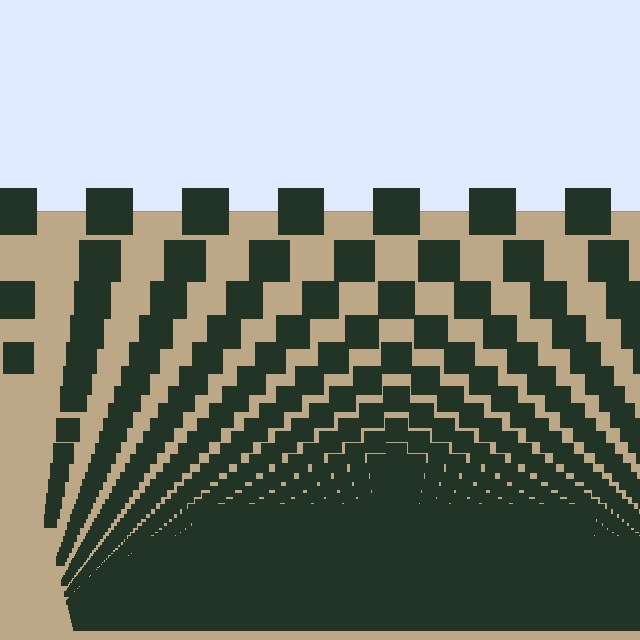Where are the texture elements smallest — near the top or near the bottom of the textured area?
Near the bottom.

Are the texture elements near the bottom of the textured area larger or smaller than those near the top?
Smaller. The gradient is inverted — elements near the bottom are smaller and denser.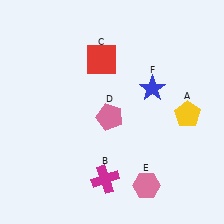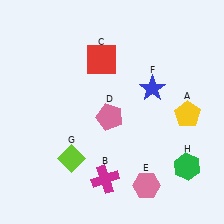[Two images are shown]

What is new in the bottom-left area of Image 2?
A lime diamond (G) was added in the bottom-left area of Image 2.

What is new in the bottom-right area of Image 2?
A green hexagon (H) was added in the bottom-right area of Image 2.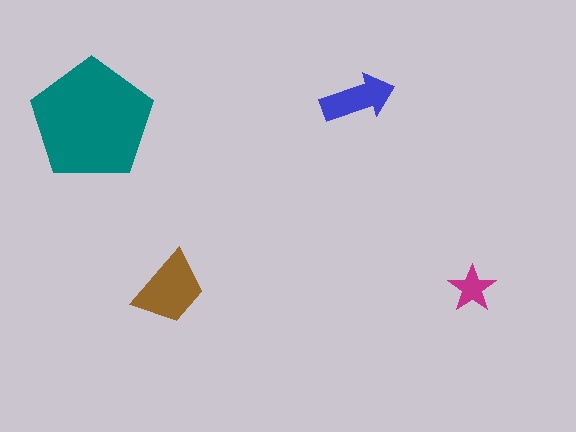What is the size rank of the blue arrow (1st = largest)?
3rd.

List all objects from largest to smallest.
The teal pentagon, the brown trapezoid, the blue arrow, the magenta star.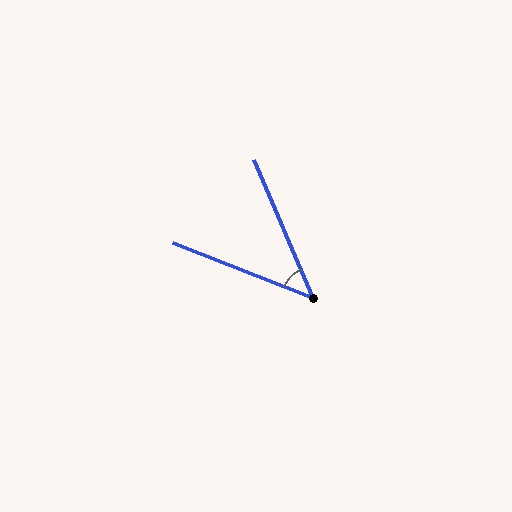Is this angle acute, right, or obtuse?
It is acute.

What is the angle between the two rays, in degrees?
Approximately 46 degrees.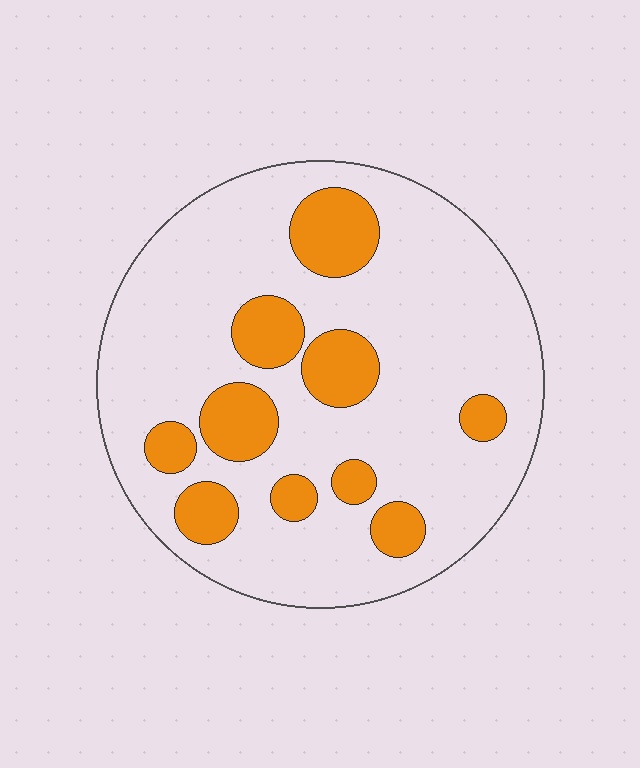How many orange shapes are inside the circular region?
10.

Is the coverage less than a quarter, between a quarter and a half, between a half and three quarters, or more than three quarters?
Less than a quarter.